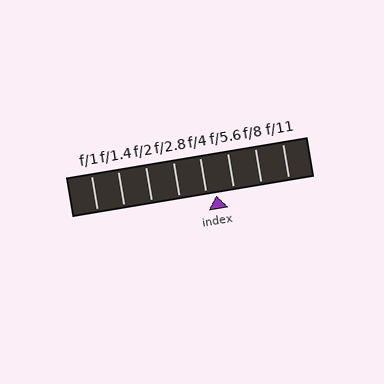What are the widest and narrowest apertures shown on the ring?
The widest aperture shown is f/1 and the narrowest is f/11.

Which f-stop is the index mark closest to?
The index mark is closest to f/4.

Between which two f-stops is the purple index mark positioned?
The index mark is between f/4 and f/5.6.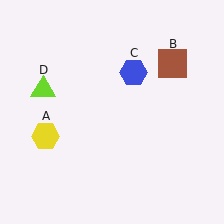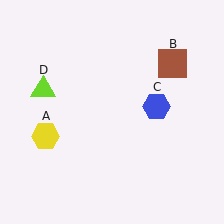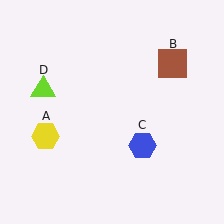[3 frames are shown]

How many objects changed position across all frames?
1 object changed position: blue hexagon (object C).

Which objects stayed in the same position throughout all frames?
Yellow hexagon (object A) and brown square (object B) and lime triangle (object D) remained stationary.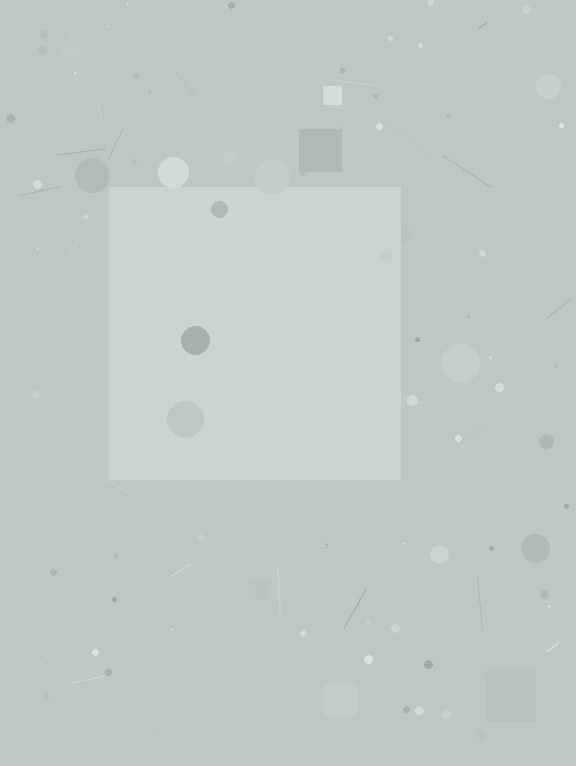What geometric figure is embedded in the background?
A square is embedded in the background.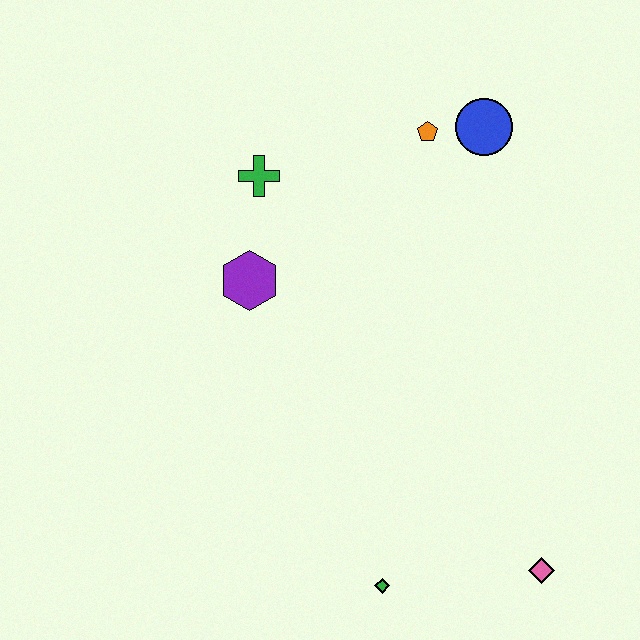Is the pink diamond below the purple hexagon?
Yes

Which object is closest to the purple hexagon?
The green cross is closest to the purple hexagon.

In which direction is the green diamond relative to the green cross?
The green diamond is below the green cross.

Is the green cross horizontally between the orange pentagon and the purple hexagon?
Yes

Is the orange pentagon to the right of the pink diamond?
No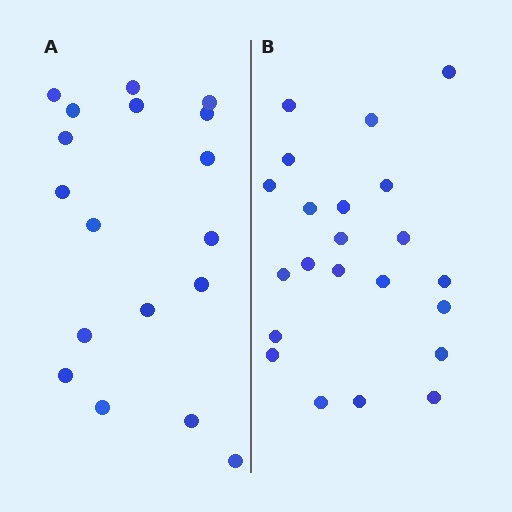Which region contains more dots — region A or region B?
Region B (the right region) has more dots.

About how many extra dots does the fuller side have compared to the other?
Region B has about 4 more dots than region A.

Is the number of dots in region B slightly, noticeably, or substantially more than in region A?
Region B has only slightly more — the two regions are fairly close. The ratio is roughly 1.2 to 1.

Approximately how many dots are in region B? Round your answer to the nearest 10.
About 20 dots. (The exact count is 22, which rounds to 20.)